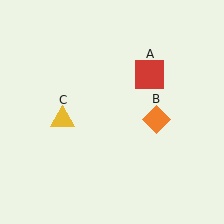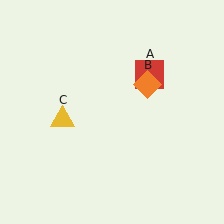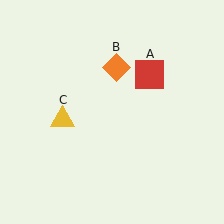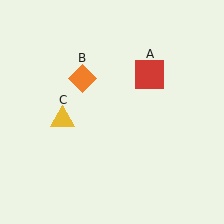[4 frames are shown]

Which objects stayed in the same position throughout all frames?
Red square (object A) and yellow triangle (object C) remained stationary.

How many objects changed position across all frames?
1 object changed position: orange diamond (object B).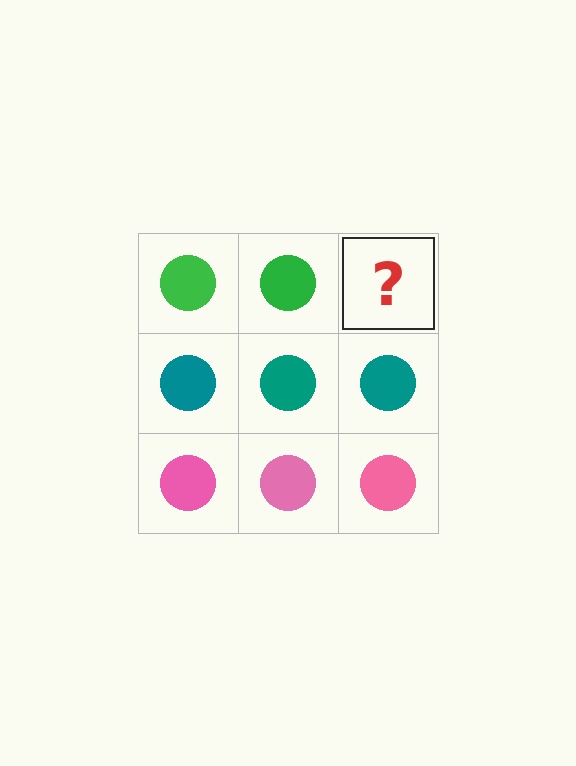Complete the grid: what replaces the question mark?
The question mark should be replaced with a green circle.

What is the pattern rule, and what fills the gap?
The rule is that each row has a consistent color. The gap should be filled with a green circle.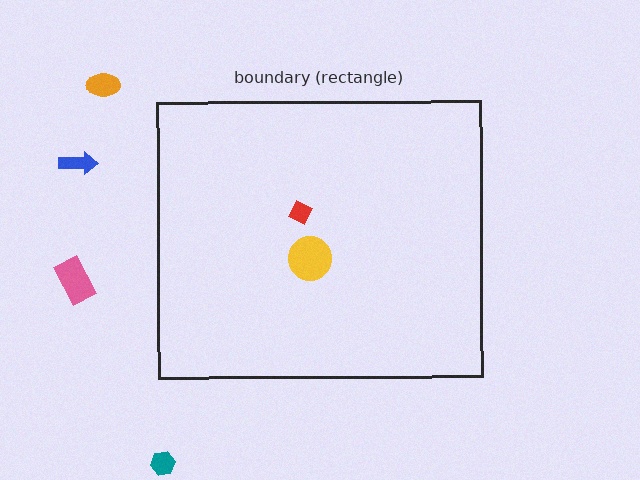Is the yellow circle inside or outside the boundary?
Inside.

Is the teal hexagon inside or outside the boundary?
Outside.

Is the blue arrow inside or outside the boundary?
Outside.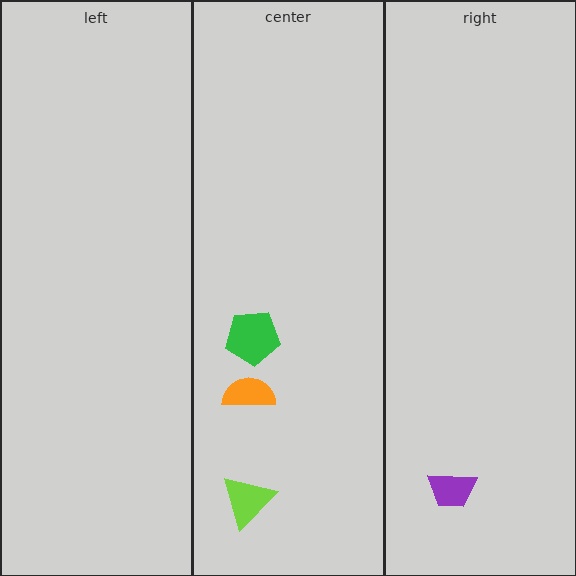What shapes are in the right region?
The purple trapezoid.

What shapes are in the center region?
The green pentagon, the lime triangle, the orange semicircle.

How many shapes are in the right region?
1.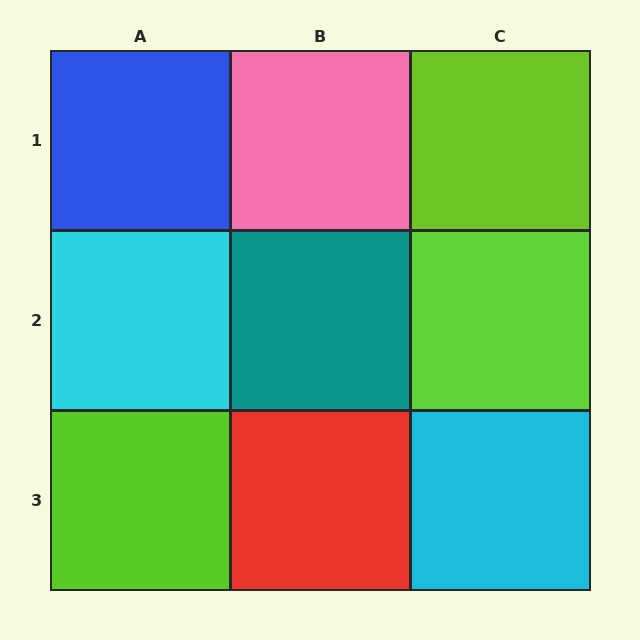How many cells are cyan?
2 cells are cyan.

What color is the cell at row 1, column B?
Pink.